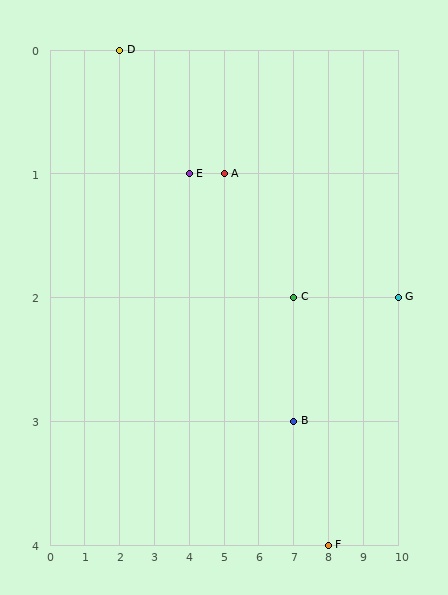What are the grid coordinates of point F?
Point F is at grid coordinates (8, 4).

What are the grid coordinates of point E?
Point E is at grid coordinates (4, 1).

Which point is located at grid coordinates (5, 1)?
Point A is at (5, 1).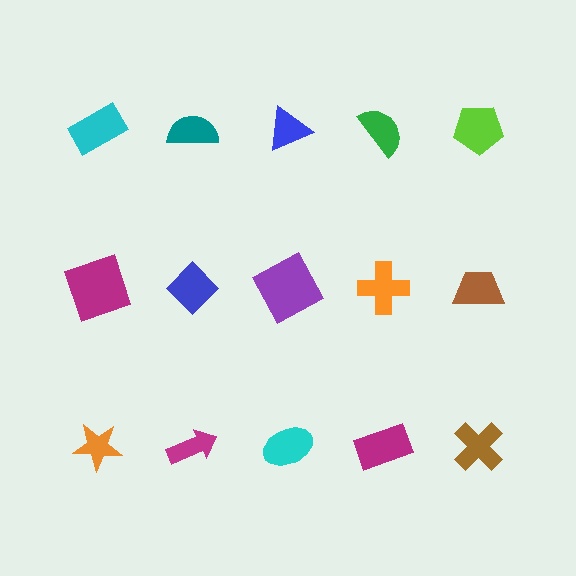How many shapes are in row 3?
5 shapes.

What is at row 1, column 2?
A teal semicircle.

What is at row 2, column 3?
A purple square.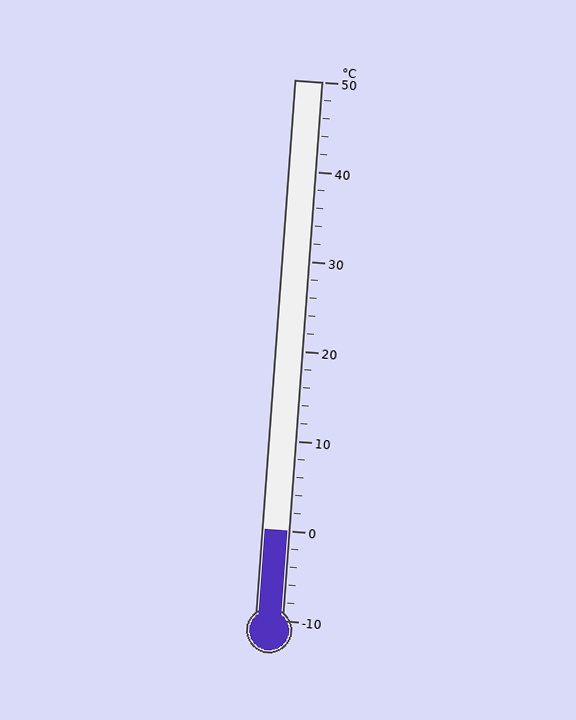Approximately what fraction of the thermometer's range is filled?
The thermometer is filled to approximately 15% of its range.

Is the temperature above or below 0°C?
The temperature is at 0°C.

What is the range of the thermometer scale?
The thermometer scale ranges from -10°C to 50°C.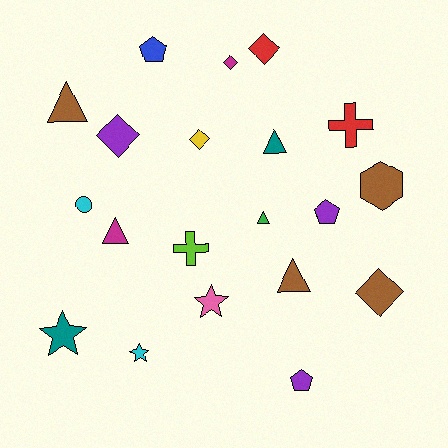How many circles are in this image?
There is 1 circle.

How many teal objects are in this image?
There are 2 teal objects.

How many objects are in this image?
There are 20 objects.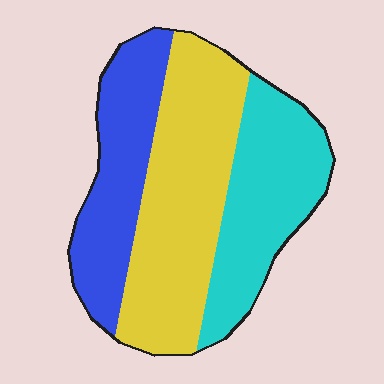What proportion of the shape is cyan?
Cyan takes up about one third (1/3) of the shape.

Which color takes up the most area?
Yellow, at roughly 45%.